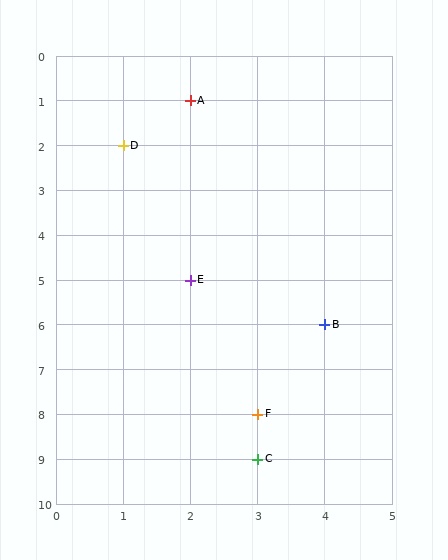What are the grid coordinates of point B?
Point B is at grid coordinates (4, 6).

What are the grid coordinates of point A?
Point A is at grid coordinates (2, 1).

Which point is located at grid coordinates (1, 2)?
Point D is at (1, 2).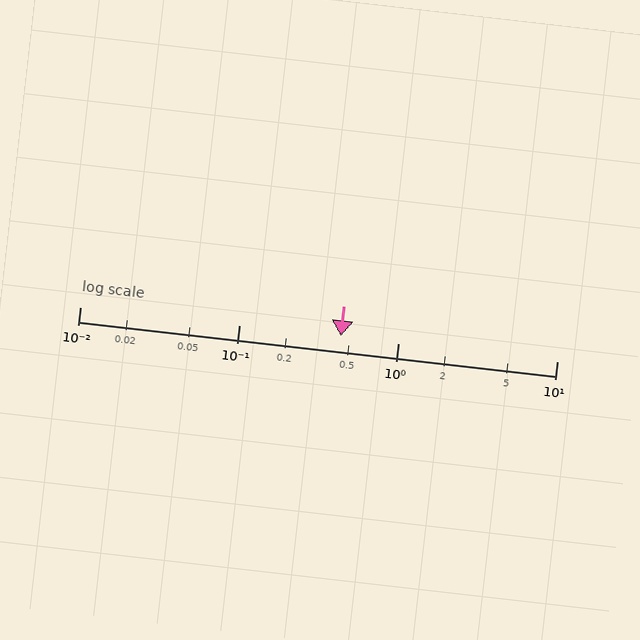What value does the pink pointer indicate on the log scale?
The pointer indicates approximately 0.44.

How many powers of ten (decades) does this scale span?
The scale spans 3 decades, from 0.01 to 10.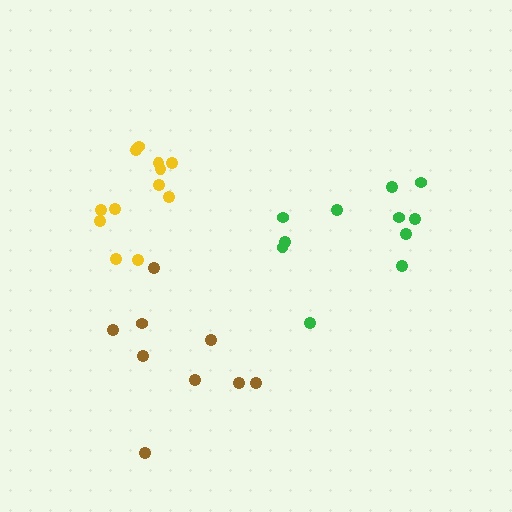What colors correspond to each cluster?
The clusters are colored: brown, yellow, green.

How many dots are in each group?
Group 1: 9 dots, Group 2: 12 dots, Group 3: 11 dots (32 total).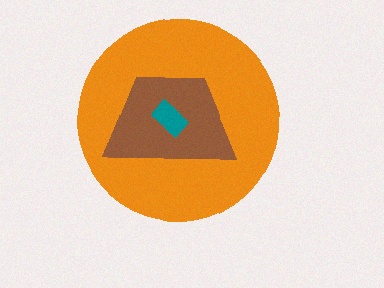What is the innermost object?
The teal rectangle.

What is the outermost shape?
The orange circle.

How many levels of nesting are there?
3.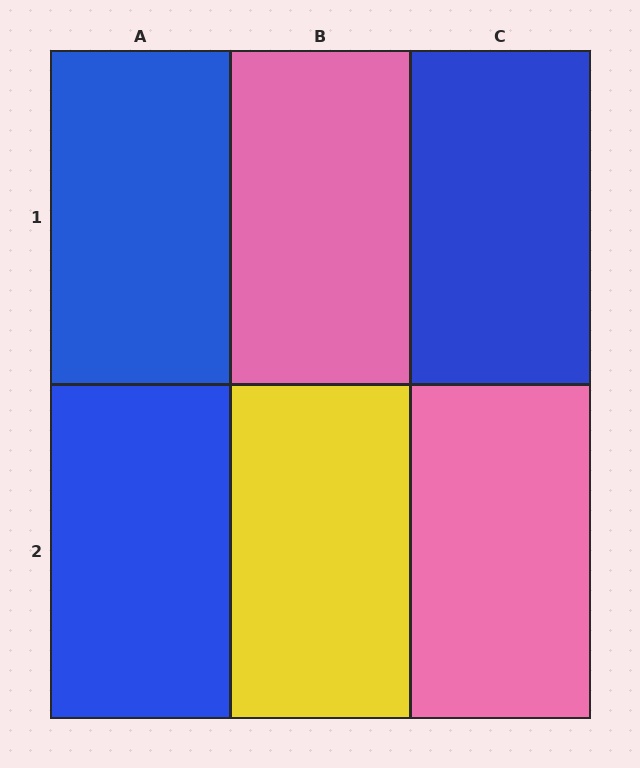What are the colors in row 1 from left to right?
Blue, pink, blue.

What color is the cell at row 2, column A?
Blue.